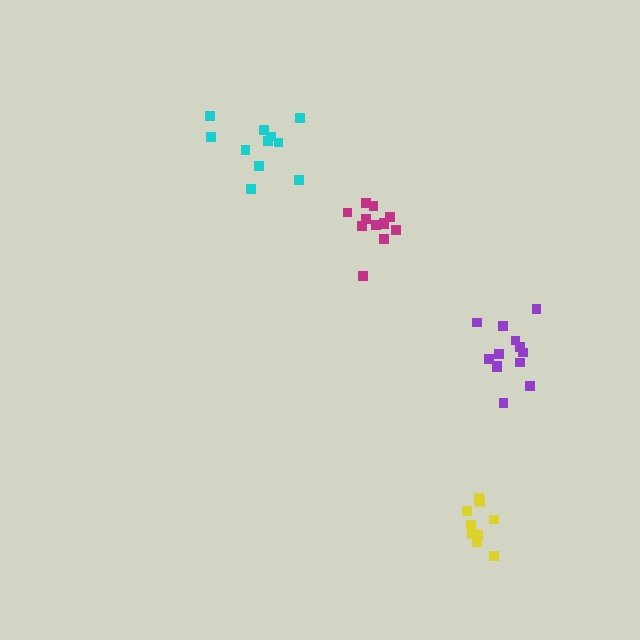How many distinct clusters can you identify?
There are 4 distinct clusters.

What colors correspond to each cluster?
The clusters are colored: cyan, purple, yellow, magenta.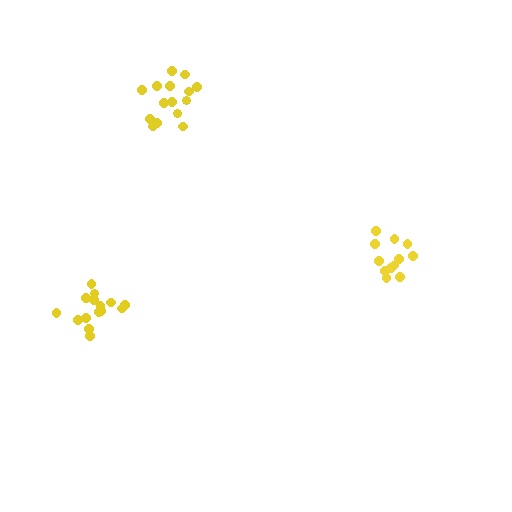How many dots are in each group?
Group 1: 12 dots, Group 2: 15 dots, Group 3: 16 dots (43 total).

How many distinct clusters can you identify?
There are 3 distinct clusters.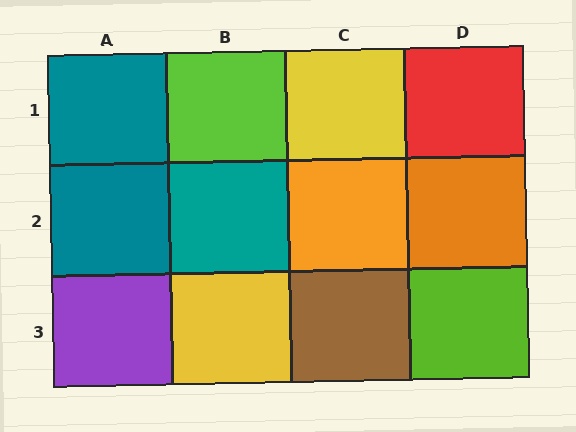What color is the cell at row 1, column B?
Lime.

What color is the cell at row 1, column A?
Teal.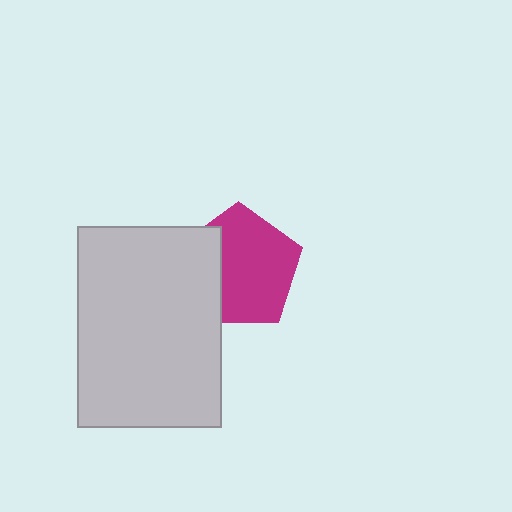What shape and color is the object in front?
The object in front is a light gray rectangle.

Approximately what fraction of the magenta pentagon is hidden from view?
Roughly 30% of the magenta pentagon is hidden behind the light gray rectangle.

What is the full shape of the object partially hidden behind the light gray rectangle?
The partially hidden object is a magenta pentagon.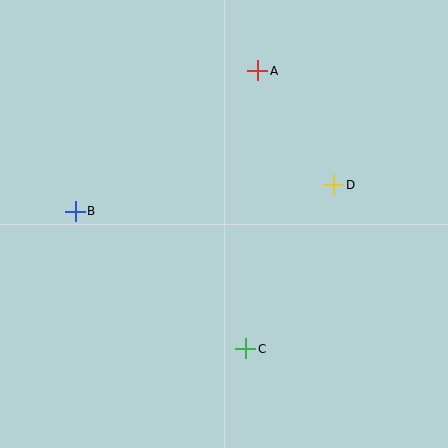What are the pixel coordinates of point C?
Point C is at (246, 349).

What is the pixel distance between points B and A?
The distance between B and A is 231 pixels.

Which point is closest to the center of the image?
Point D at (334, 185) is closest to the center.